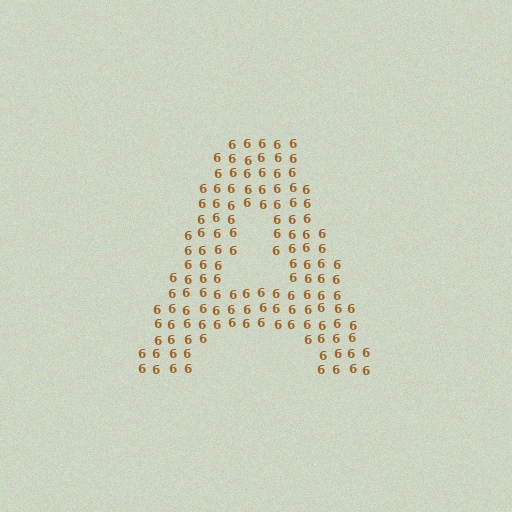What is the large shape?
The large shape is the letter A.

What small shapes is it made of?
It is made of small digit 6's.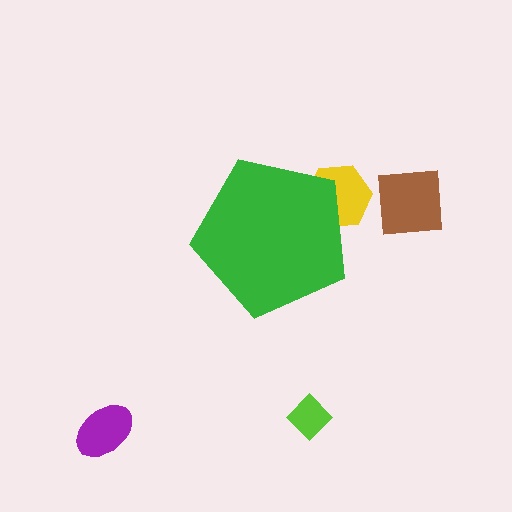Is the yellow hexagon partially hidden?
Yes, the yellow hexagon is partially hidden behind the green pentagon.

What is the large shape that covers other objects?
A green pentagon.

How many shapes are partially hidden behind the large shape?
1 shape is partially hidden.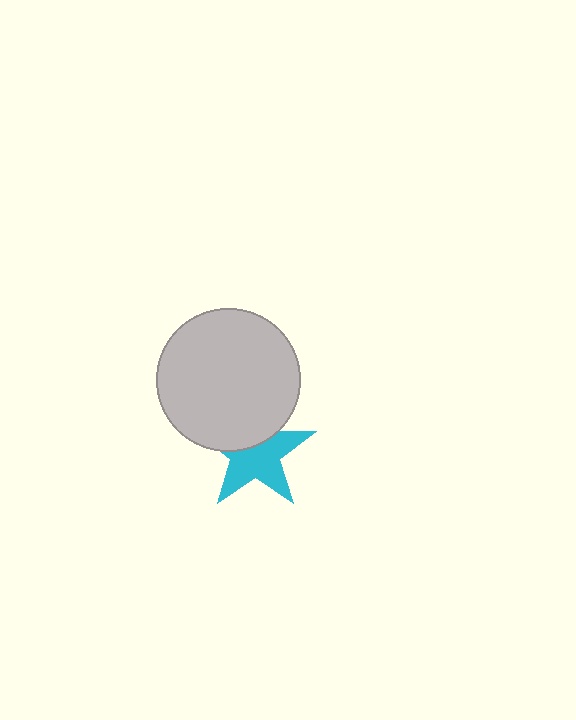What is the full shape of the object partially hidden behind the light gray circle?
The partially hidden object is a cyan star.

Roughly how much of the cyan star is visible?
About half of it is visible (roughly 62%).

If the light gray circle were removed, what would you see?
You would see the complete cyan star.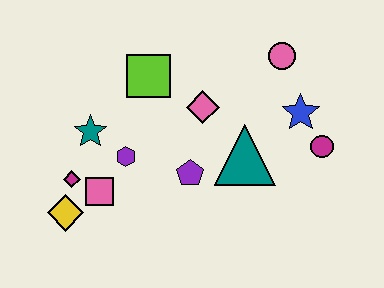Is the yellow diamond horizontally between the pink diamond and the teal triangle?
No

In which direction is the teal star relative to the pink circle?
The teal star is to the left of the pink circle.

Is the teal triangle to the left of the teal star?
No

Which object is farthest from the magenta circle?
The yellow diamond is farthest from the magenta circle.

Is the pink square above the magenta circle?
No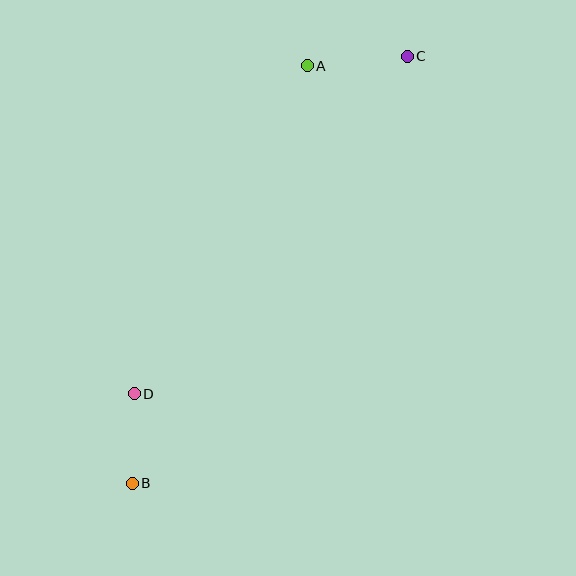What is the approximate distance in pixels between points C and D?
The distance between C and D is approximately 434 pixels.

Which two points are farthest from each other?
Points B and C are farthest from each other.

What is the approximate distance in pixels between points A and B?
The distance between A and B is approximately 453 pixels.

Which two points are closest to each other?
Points B and D are closest to each other.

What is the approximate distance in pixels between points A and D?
The distance between A and D is approximately 371 pixels.